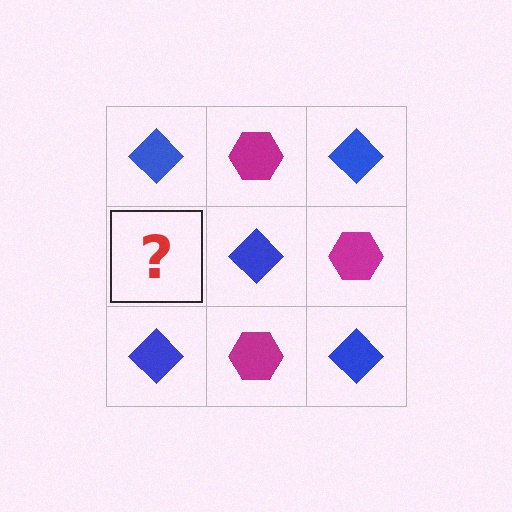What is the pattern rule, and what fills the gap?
The rule is that it alternates blue diamond and magenta hexagon in a checkerboard pattern. The gap should be filled with a magenta hexagon.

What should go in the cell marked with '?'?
The missing cell should contain a magenta hexagon.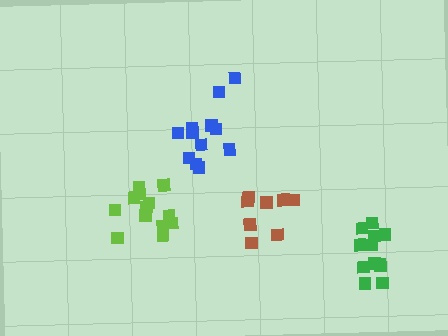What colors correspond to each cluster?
The clusters are colored: blue, brown, lime, green.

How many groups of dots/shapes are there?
There are 4 groups.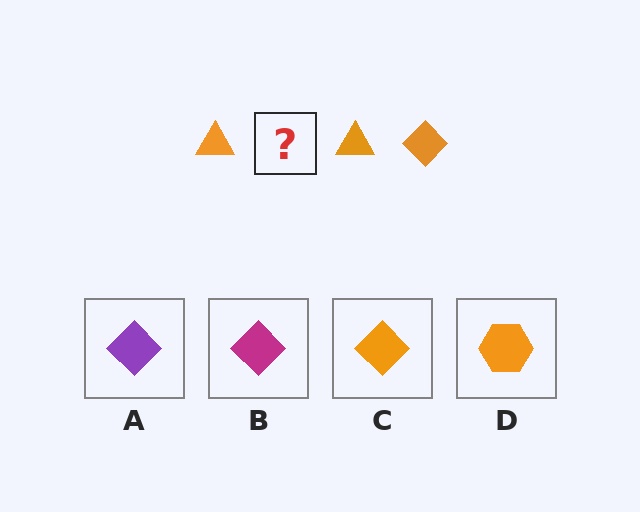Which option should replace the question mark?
Option C.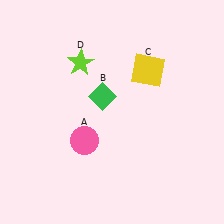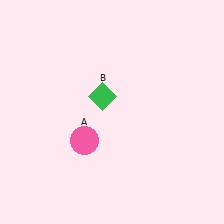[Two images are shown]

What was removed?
The lime star (D), the yellow square (C) were removed in Image 2.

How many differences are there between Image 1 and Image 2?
There are 2 differences between the two images.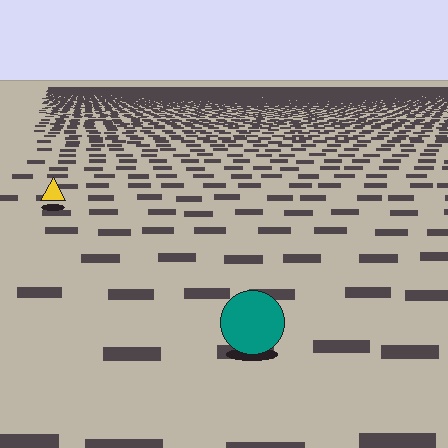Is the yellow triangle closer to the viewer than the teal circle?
No. The teal circle is closer — you can tell from the texture gradient: the ground texture is coarser near it.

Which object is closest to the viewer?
The teal circle is closest. The texture marks near it are larger and more spread out.